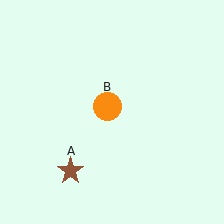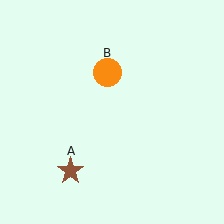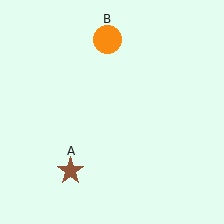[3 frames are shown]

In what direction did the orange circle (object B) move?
The orange circle (object B) moved up.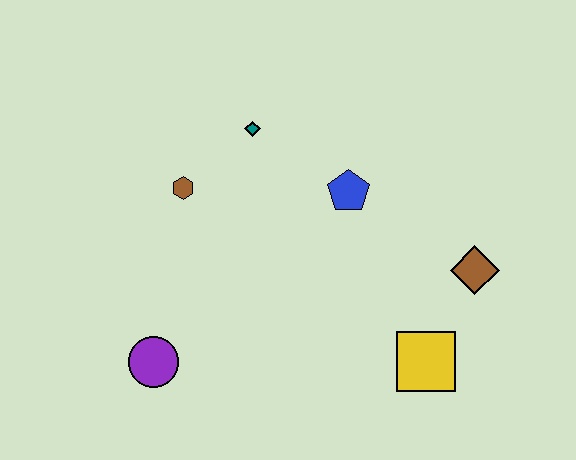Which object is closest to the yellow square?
The brown diamond is closest to the yellow square.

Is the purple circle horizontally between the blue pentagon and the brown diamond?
No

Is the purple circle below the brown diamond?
Yes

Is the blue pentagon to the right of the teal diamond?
Yes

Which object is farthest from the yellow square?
The brown hexagon is farthest from the yellow square.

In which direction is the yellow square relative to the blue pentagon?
The yellow square is below the blue pentagon.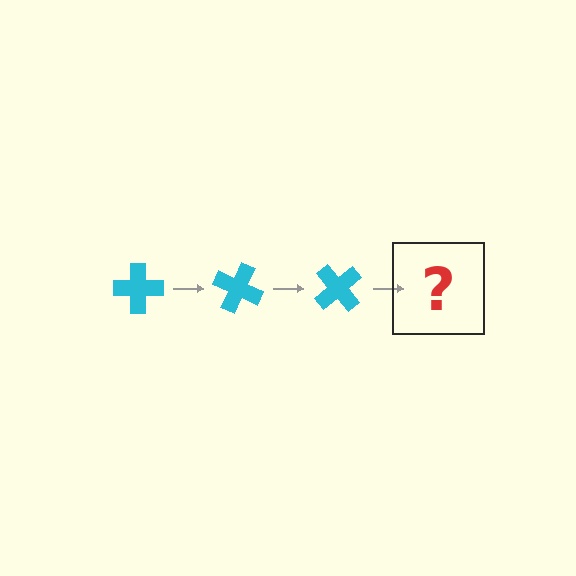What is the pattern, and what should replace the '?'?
The pattern is that the cross rotates 25 degrees each step. The '?' should be a cyan cross rotated 75 degrees.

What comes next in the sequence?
The next element should be a cyan cross rotated 75 degrees.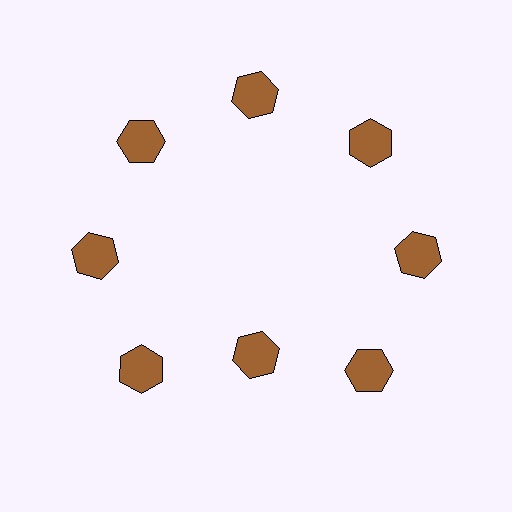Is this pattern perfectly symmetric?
No. The 8 brown hexagons are arranged in a ring, but one element near the 6 o'clock position is pulled inward toward the center, breaking the 8-fold rotational symmetry.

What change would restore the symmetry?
The symmetry would be restored by moving it outward, back onto the ring so that all 8 hexagons sit at equal angles and equal distance from the center.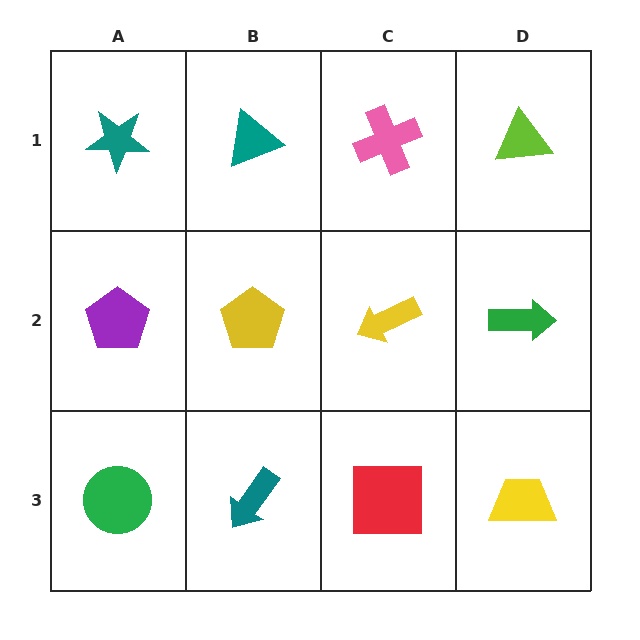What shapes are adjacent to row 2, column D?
A lime triangle (row 1, column D), a yellow trapezoid (row 3, column D), a yellow arrow (row 2, column C).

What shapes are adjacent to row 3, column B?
A yellow pentagon (row 2, column B), a green circle (row 3, column A), a red square (row 3, column C).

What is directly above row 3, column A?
A purple pentagon.